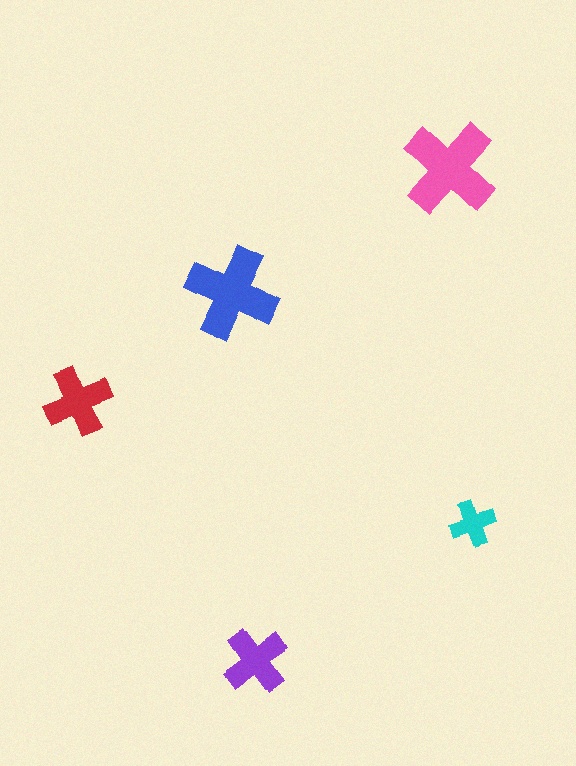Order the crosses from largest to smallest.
the pink one, the blue one, the red one, the purple one, the cyan one.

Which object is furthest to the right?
The cyan cross is rightmost.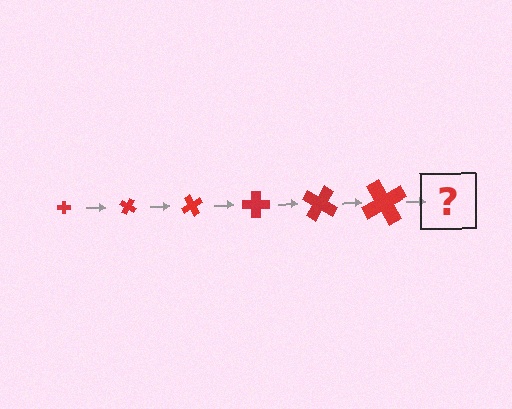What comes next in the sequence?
The next element should be a cross, larger than the previous one and rotated 180 degrees from the start.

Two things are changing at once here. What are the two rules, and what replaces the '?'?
The two rules are that the cross grows larger each step and it rotates 30 degrees each step. The '?' should be a cross, larger than the previous one and rotated 180 degrees from the start.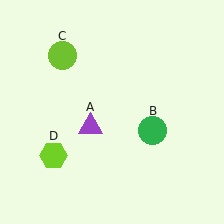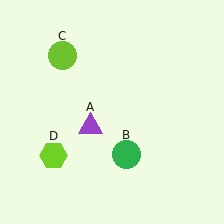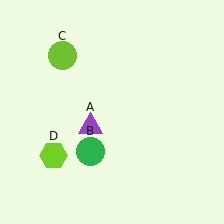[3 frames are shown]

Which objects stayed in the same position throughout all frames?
Purple triangle (object A) and lime circle (object C) and lime hexagon (object D) remained stationary.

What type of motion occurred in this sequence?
The green circle (object B) rotated clockwise around the center of the scene.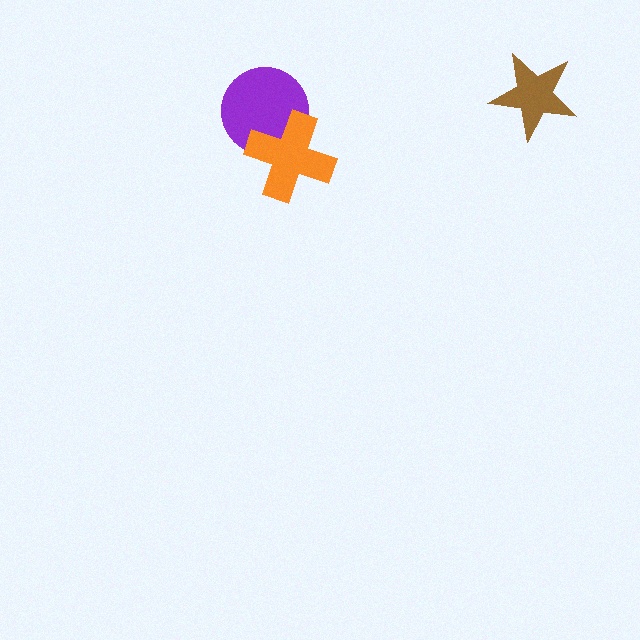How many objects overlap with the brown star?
0 objects overlap with the brown star.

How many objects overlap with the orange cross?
1 object overlaps with the orange cross.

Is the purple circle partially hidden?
Yes, it is partially covered by another shape.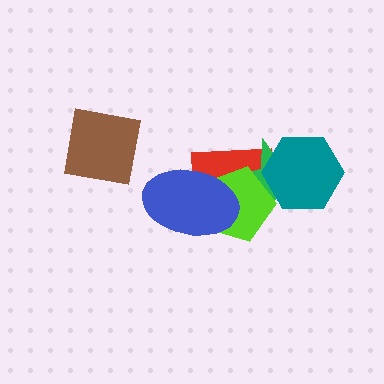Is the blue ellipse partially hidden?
No, no other shape covers it.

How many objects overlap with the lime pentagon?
3 objects overlap with the lime pentagon.